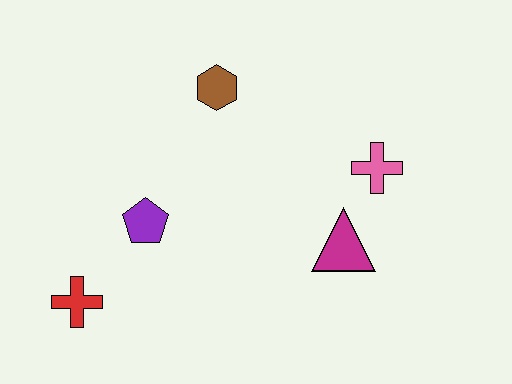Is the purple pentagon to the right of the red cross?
Yes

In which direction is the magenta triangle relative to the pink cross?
The magenta triangle is below the pink cross.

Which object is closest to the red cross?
The purple pentagon is closest to the red cross.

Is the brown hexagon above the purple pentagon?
Yes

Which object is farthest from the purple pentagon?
The pink cross is farthest from the purple pentagon.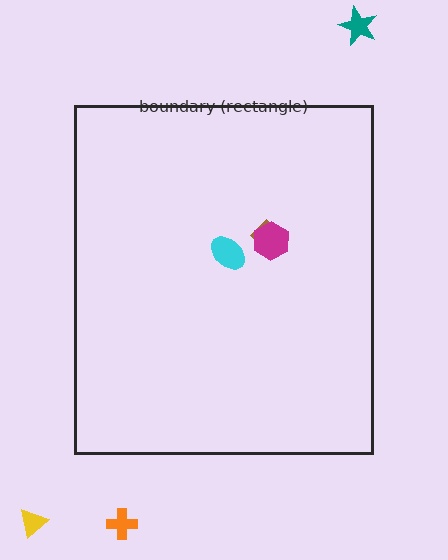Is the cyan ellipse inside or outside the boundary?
Inside.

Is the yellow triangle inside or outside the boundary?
Outside.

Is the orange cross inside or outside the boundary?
Outside.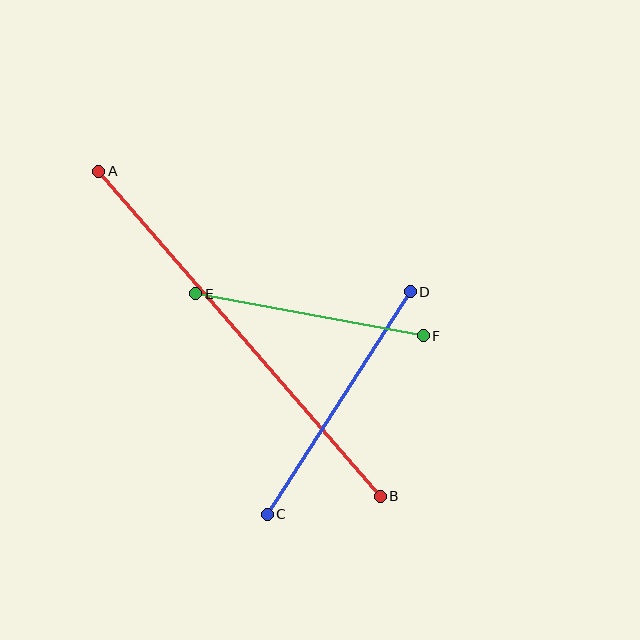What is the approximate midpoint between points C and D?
The midpoint is at approximately (339, 403) pixels.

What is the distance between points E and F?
The distance is approximately 231 pixels.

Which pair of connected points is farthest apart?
Points A and B are farthest apart.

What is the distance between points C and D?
The distance is approximately 265 pixels.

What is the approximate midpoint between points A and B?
The midpoint is at approximately (240, 334) pixels.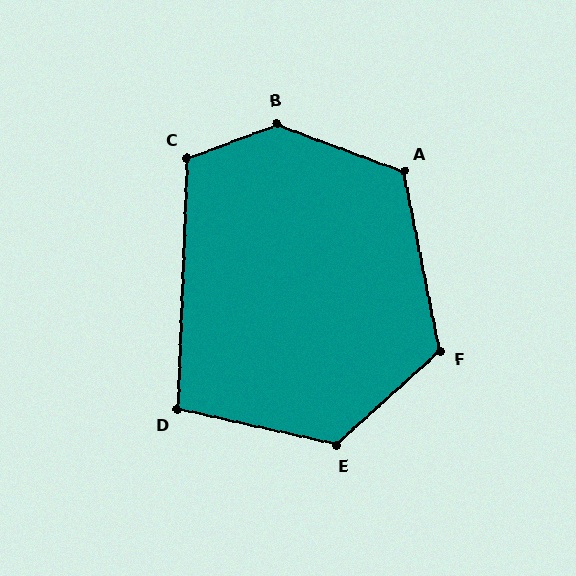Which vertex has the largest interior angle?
B, at approximately 139 degrees.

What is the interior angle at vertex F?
Approximately 121 degrees (obtuse).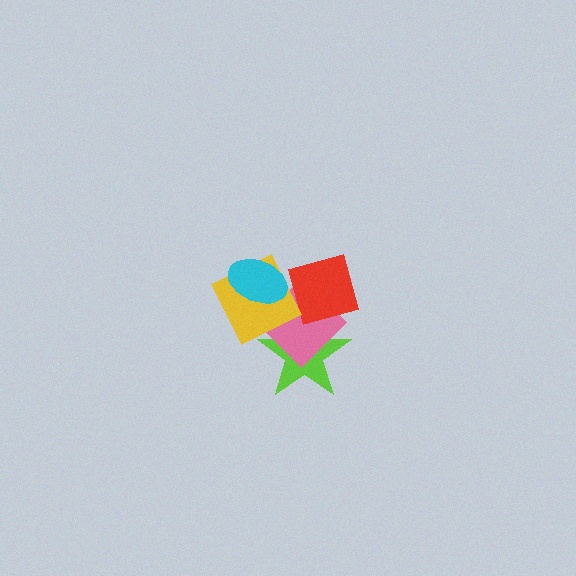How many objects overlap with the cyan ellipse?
2 objects overlap with the cyan ellipse.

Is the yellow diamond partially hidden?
Yes, it is partially covered by another shape.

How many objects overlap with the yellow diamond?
4 objects overlap with the yellow diamond.